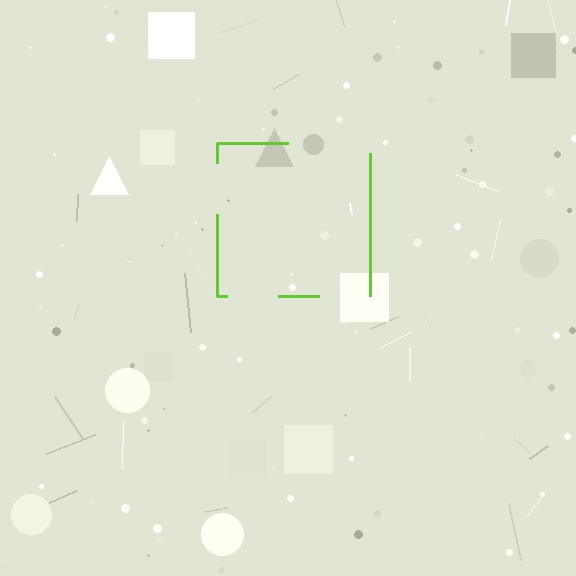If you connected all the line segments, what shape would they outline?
They would outline a square.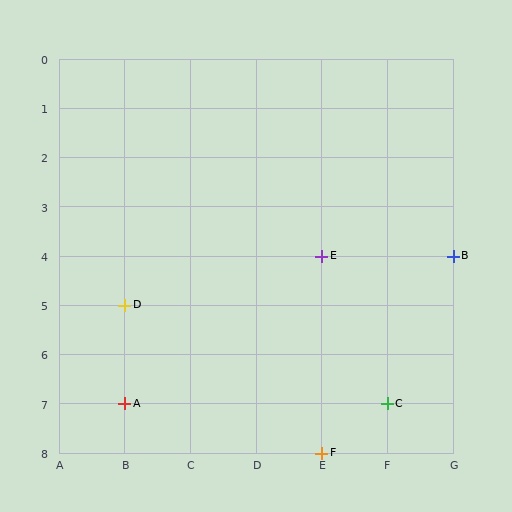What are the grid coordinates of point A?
Point A is at grid coordinates (B, 7).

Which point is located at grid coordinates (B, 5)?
Point D is at (B, 5).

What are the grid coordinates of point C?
Point C is at grid coordinates (F, 7).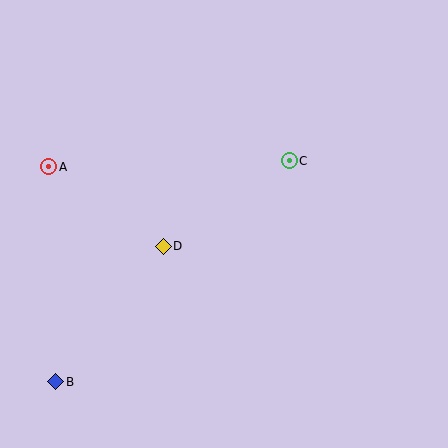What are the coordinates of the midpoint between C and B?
The midpoint between C and B is at (173, 271).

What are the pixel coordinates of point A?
Point A is at (49, 167).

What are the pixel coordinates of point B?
Point B is at (56, 382).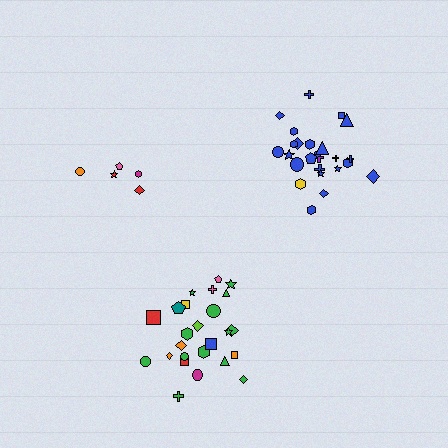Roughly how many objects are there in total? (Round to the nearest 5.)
Roughly 55 objects in total.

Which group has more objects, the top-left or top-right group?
The top-right group.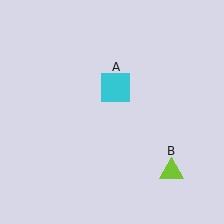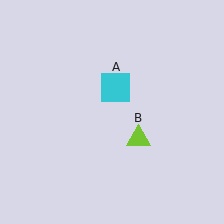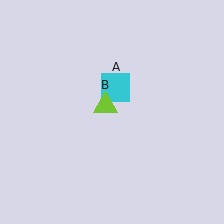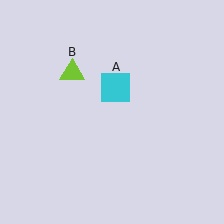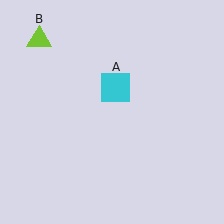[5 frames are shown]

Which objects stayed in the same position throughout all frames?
Cyan square (object A) remained stationary.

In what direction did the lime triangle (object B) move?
The lime triangle (object B) moved up and to the left.